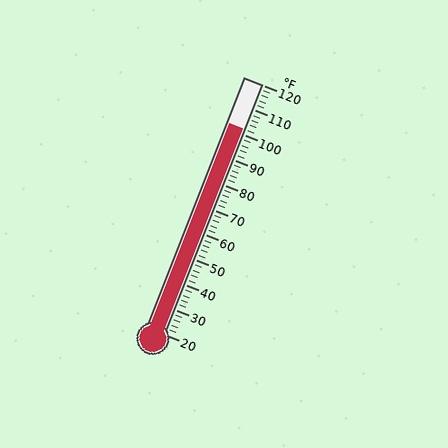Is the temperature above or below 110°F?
The temperature is below 110°F.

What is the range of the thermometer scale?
The thermometer scale ranges from 20°F to 120°F.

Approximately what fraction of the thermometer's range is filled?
The thermometer is filled to approximately 80% of its range.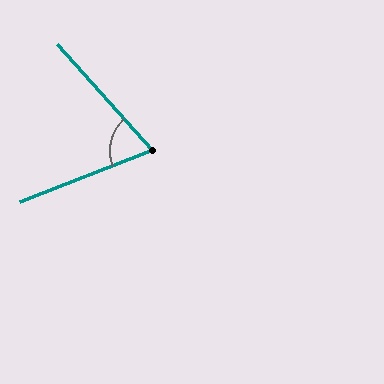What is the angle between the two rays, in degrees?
Approximately 69 degrees.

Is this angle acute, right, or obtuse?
It is acute.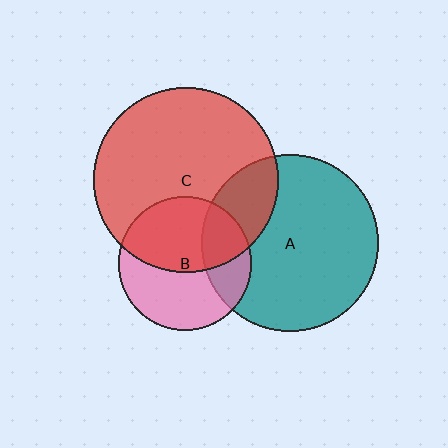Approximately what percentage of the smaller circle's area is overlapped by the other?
Approximately 25%.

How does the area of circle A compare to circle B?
Approximately 1.8 times.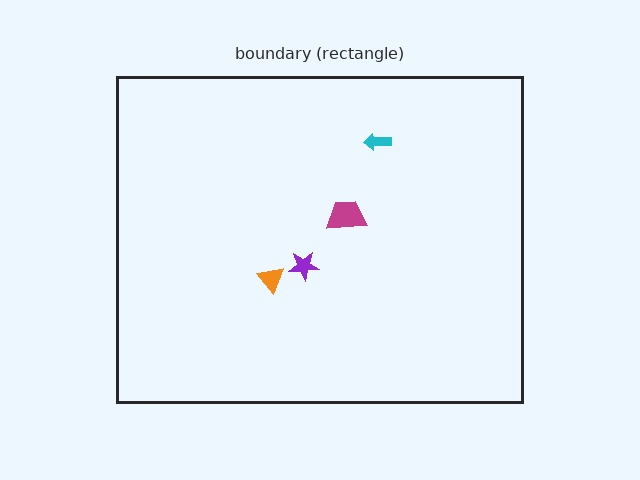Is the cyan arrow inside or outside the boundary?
Inside.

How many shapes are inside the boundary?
4 inside, 0 outside.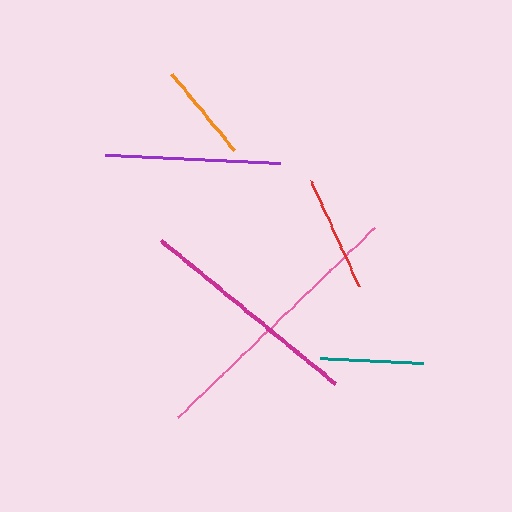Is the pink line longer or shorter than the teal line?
The pink line is longer than the teal line.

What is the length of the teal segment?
The teal segment is approximately 103 pixels long.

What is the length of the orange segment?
The orange segment is approximately 98 pixels long.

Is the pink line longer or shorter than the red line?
The pink line is longer than the red line.